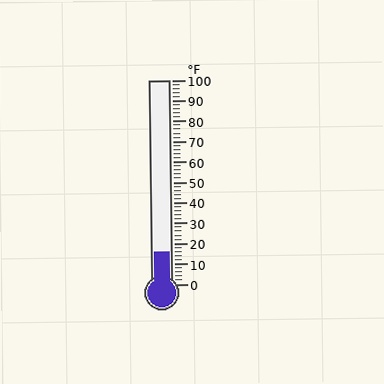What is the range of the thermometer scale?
The thermometer scale ranges from 0°F to 100°F.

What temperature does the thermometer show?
The thermometer shows approximately 16°F.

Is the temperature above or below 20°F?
The temperature is below 20°F.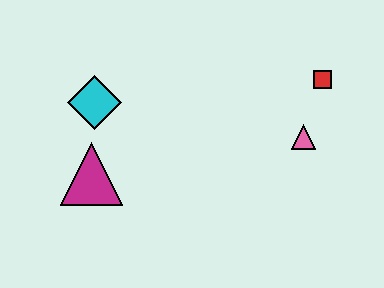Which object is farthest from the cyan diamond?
The red square is farthest from the cyan diamond.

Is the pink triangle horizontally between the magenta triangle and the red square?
Yes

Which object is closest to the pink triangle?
The red square is closest to the pink triangle.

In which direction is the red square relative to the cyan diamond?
The red square is to the right of the cyan diamond.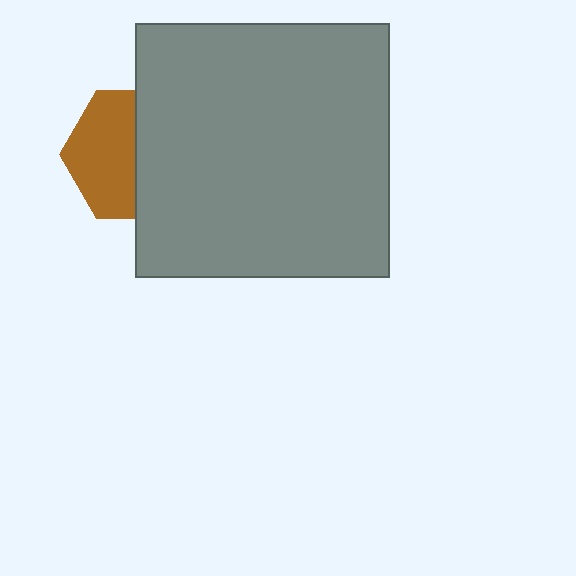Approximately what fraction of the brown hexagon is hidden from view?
Roughly 48% of the brown hexagon is hidden behind the gray square.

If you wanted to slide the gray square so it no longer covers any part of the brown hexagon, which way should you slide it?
Slide it right — that is the most direct way to separate the two shapes.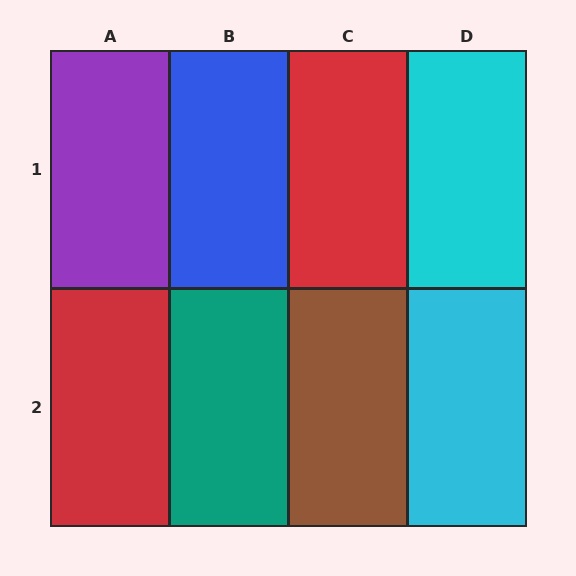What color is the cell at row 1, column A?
Purple.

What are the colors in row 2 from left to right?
Red, teal, brown, cyan.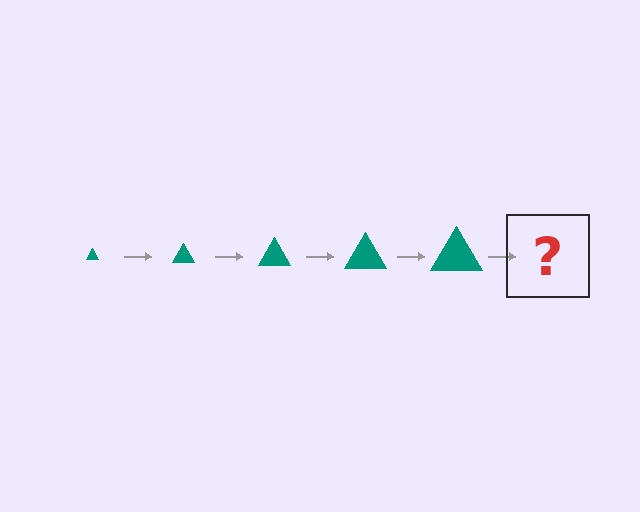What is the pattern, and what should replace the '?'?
The pattern is that the triangle gets progressively larger each step. The '?' should be a teal triangle, larger than the previous one.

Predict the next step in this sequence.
The next step is a teal triangle, larger than the previous one.